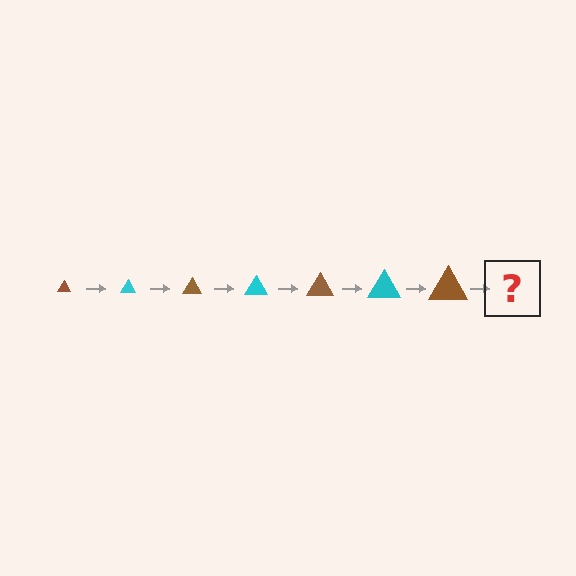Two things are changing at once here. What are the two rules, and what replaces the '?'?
The two rules are that the triangle grows larger each step and the color cycles through brown and cyan. The '?' should be a cyan triangle, larger than the previous one.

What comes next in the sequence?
The next element should be a cyan triangle, larger than the previous one.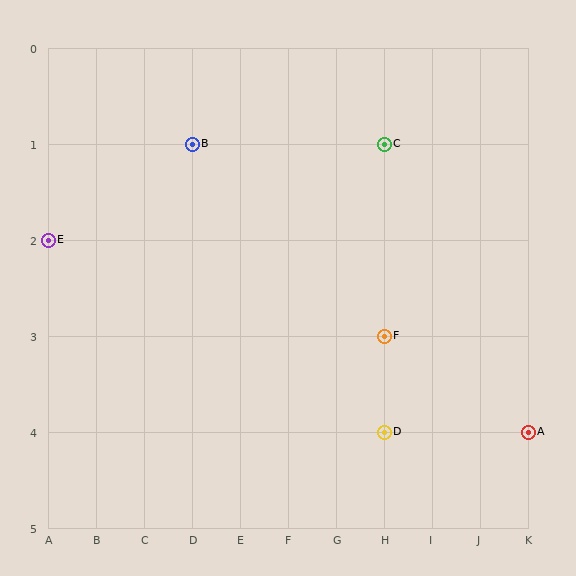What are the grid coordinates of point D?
Point D is at grid coordinates (H, 4).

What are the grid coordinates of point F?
Point F is at grid coordinates (H, 3).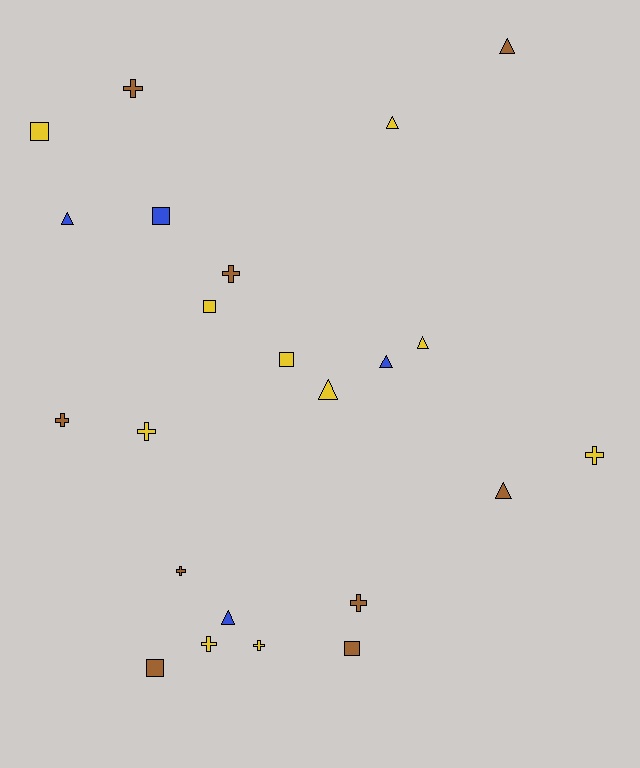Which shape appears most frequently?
Cross, with 9 objects.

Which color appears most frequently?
Yellow, with 10 objects.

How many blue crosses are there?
There are no blue crosses.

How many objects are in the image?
There are 23 objects.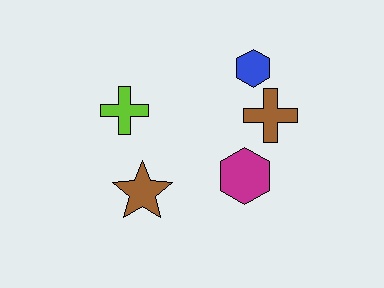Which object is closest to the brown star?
The lime cross is closest to the brown star.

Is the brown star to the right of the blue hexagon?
No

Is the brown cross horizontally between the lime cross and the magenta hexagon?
No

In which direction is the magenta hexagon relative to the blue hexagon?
The magenta hexagon is below the blue hexagon.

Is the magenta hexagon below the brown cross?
Yes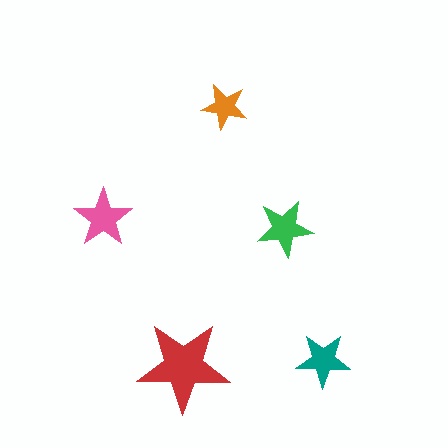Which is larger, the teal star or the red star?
The red one.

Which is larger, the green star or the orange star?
The green one.